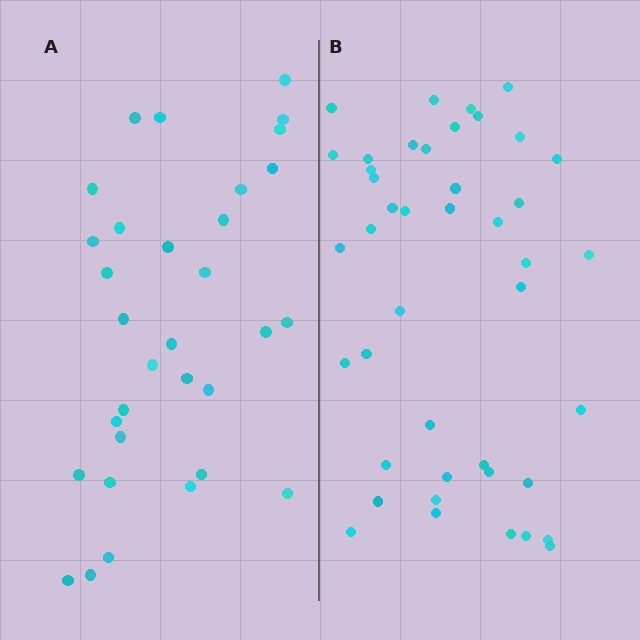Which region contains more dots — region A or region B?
Region B (the right region) has more dots.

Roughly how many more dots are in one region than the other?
Region B has roughly 12 or so more dots than region A.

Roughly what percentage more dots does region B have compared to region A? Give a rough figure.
About 35% more.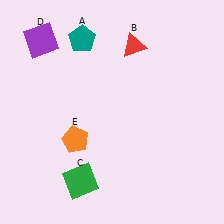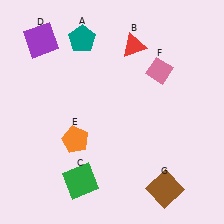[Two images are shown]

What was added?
A pink diamond (F), a brown square (G) were added in Image 2.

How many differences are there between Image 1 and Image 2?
There are 2 differences between the two images.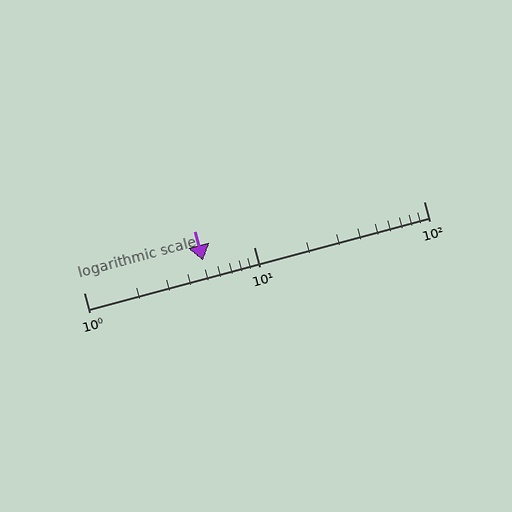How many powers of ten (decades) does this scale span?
The scale spans 2 decades, from 1 to 100.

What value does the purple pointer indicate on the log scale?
The pointer indicates approximately 5.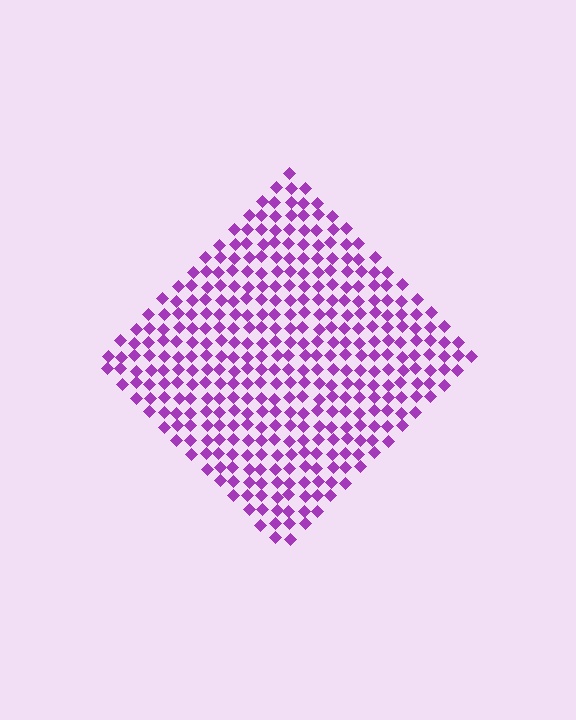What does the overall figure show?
The overall figure shows a diamond.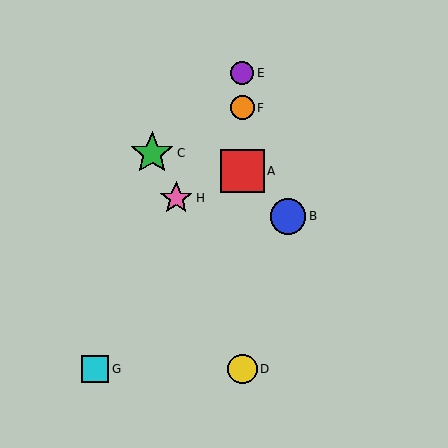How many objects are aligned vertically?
4 objects (A, D, E, F) are aligned vertically.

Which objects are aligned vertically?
Objects A, D, E, F are aligned vertically.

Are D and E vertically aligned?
Yes, both are at x≈242.